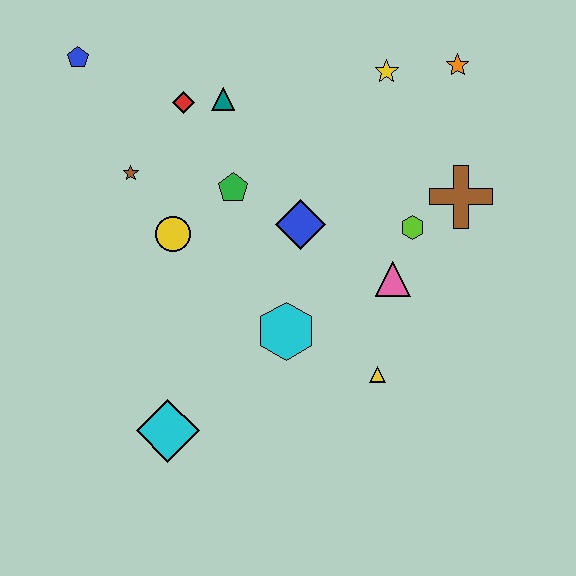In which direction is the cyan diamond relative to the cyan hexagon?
The cyan diamond is to the left of the cyan hexagon.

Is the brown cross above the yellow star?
No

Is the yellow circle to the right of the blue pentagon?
Yes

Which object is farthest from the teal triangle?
The cyan diamond is farthest from the teal triangle.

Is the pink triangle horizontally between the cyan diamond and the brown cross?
Yes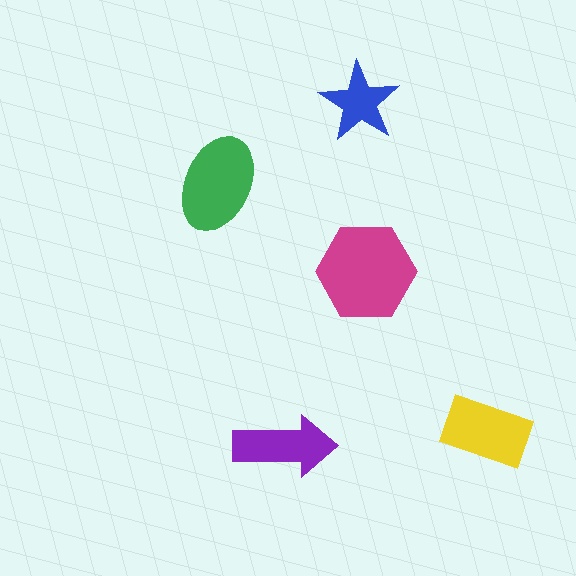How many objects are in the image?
There are 5 objects in the image.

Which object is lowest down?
The purple arrow is bottommost.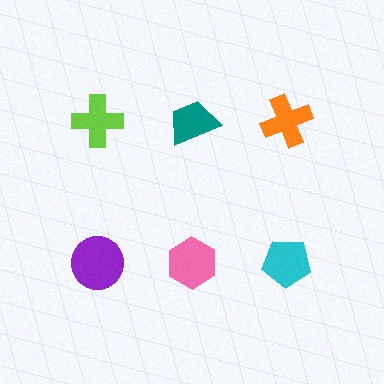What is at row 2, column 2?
A pink hexagon.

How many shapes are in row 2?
3 shapes.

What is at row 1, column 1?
A lime cross.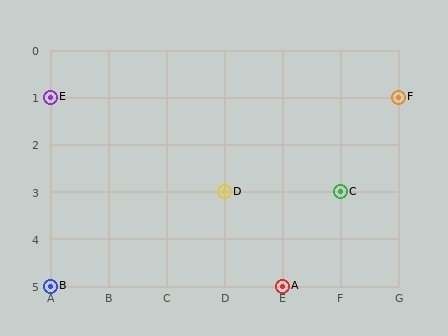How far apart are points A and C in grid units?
Points A and C are 1 column and 2 rows apart (about 2.2 grid units diagonally).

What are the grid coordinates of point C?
Point C is at grid coordinates (F, 3).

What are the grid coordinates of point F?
Point F is at grid coordinates (G, 1).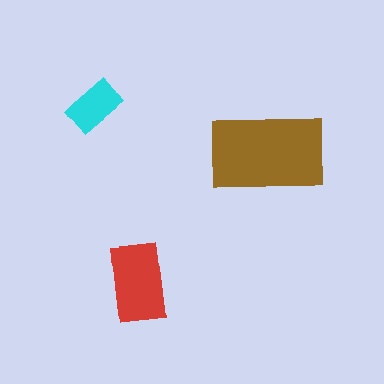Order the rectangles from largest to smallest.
the brown one, the red one, the cyan one.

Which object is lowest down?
The red rectangle is bottommost.